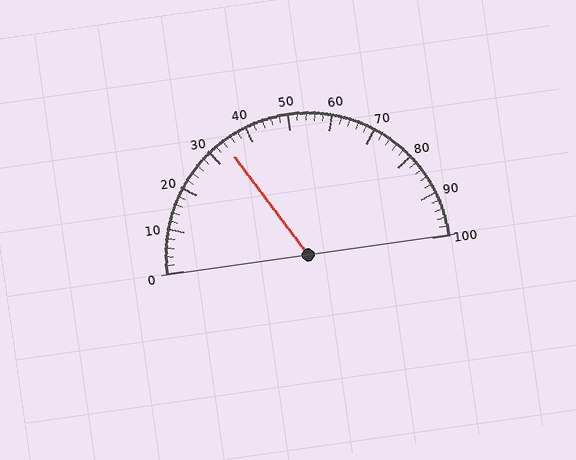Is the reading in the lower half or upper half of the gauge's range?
The reading is in the lower half of the range (0 to 100).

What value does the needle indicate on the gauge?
The needle indicates approximately 34.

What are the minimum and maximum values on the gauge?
The gauge ranges from 0 to 100.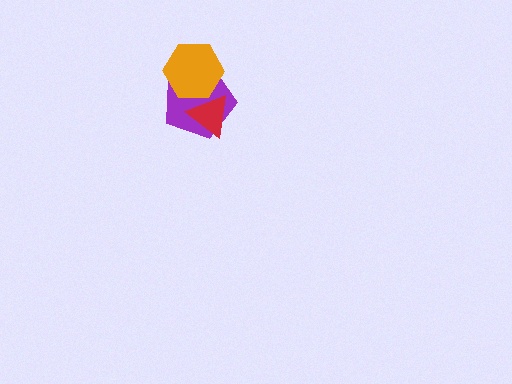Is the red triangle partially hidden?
No, no other shape covers it.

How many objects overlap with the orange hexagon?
2 objects overlap with the orange hexagon.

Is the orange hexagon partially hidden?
Yes, it is partially covered by another shape.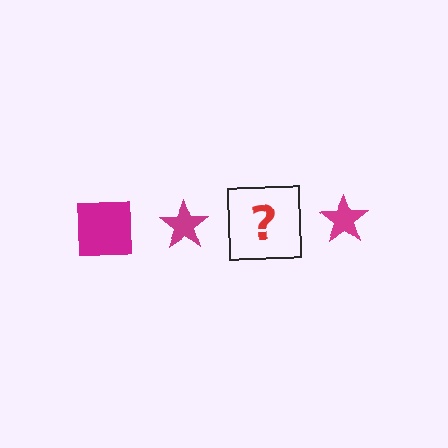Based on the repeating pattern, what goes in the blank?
The blank should be a magenta square.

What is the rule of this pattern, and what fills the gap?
The rule is that the pattern cycles through square, star shapes in magenta. The gap should be filled with a magenta square.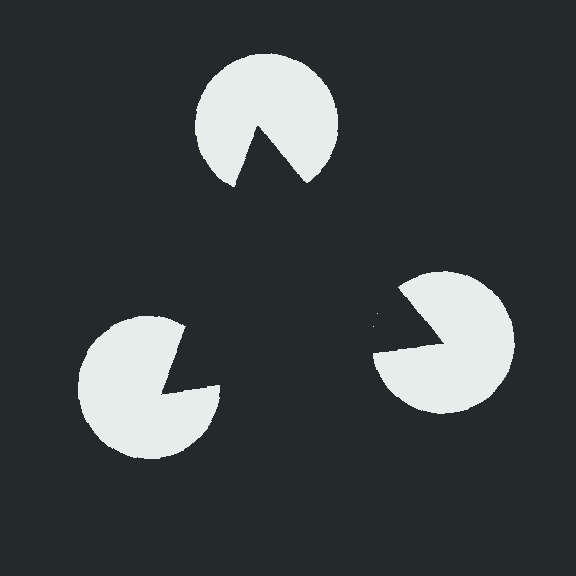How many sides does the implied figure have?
3 sides.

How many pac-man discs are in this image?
There are 3 — one at each vertex of the illusory triangle.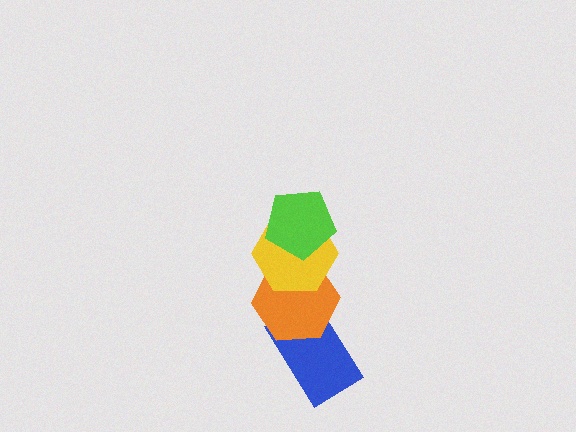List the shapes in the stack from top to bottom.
From top to bottom: the lime pentagon, the yellow hexagon, the orange hexagon, the blue rectangle.